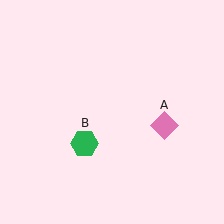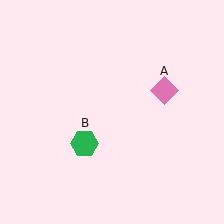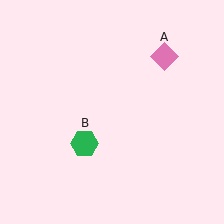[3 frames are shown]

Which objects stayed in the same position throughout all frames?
Green hexagon (object B) remained stationary.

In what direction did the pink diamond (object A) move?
The pink diamond (object A) moved up.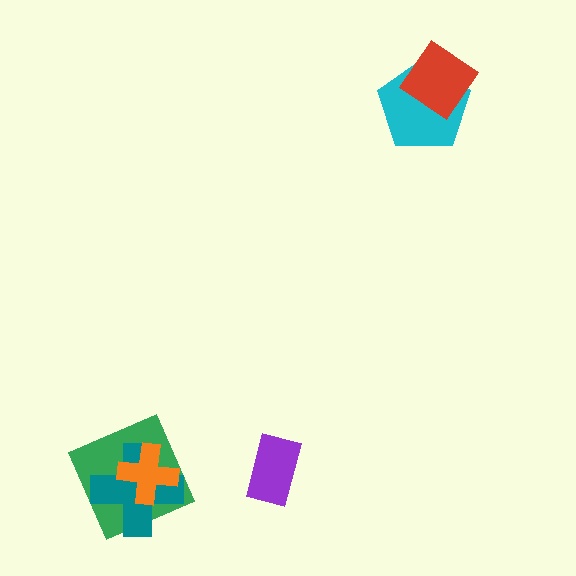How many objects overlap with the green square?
2 objects overlap with the green square.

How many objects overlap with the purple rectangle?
0 objects overlap with the purple rectangle.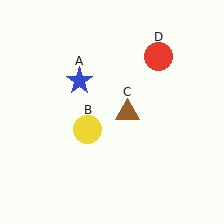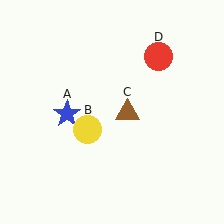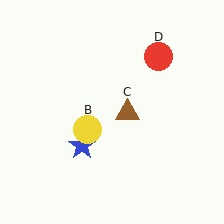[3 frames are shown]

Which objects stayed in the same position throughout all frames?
Yellow circle (object B) and brown triangle (object C) and red circle (object D) remained stationary.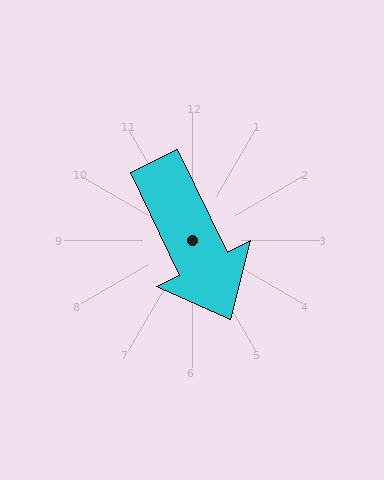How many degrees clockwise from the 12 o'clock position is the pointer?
Approximately 154 degrees.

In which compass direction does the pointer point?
Southeast.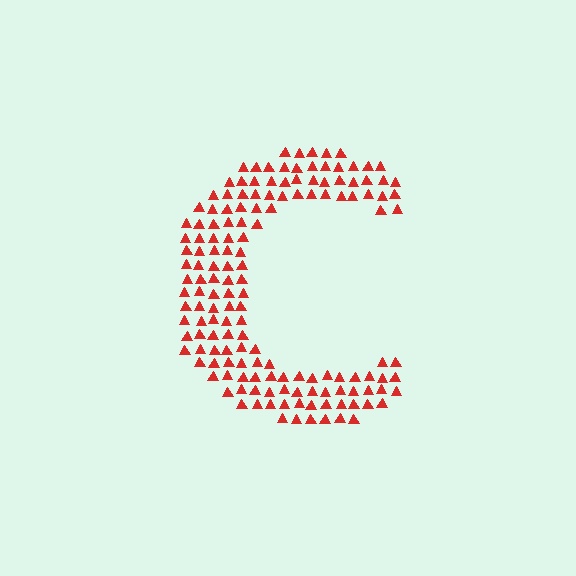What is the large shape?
The large shape is the letter C.